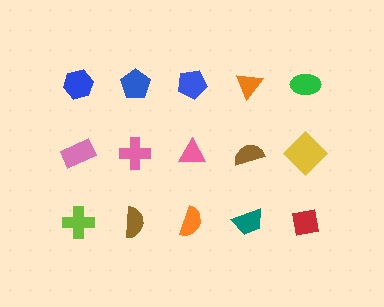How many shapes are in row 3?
5 shapes.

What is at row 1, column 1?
A blue hexagon.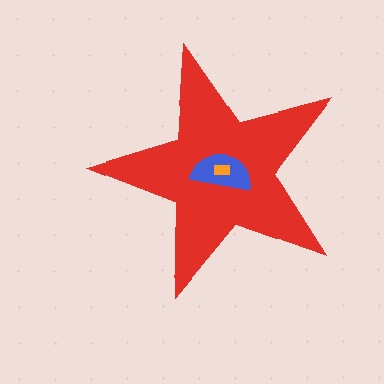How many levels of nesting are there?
3.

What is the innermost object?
The orange rectangle.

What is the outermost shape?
The red star.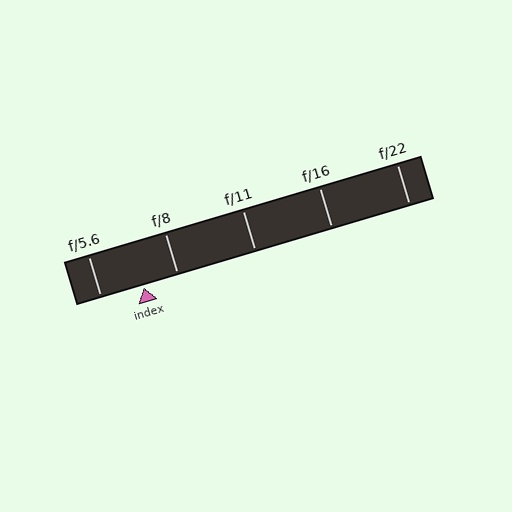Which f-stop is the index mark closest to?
The index mark is closest to f/8.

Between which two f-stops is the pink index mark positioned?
The index mark is between f/5.6 and f/8.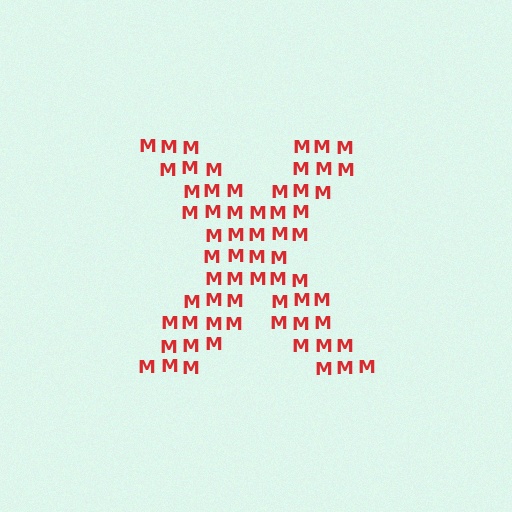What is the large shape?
The large shape is the letter X.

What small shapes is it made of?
It is made of small letter M's.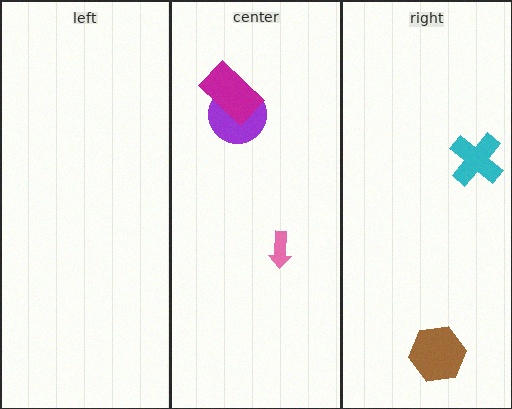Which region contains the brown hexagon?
The right region.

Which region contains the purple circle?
The center region.